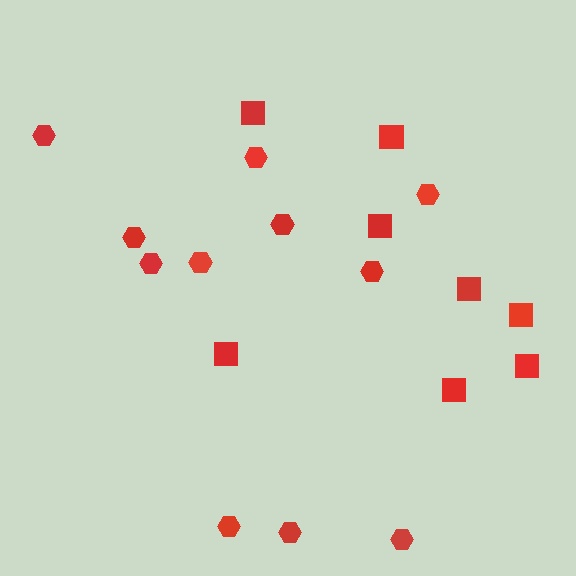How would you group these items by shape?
There are 2 groups: one group of squares (8) and one group of hexagons (11).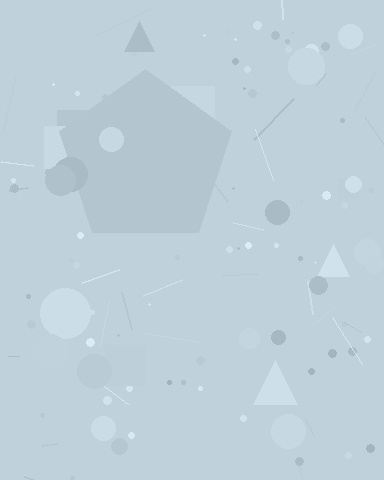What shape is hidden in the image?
A pentagon is hidden in the image.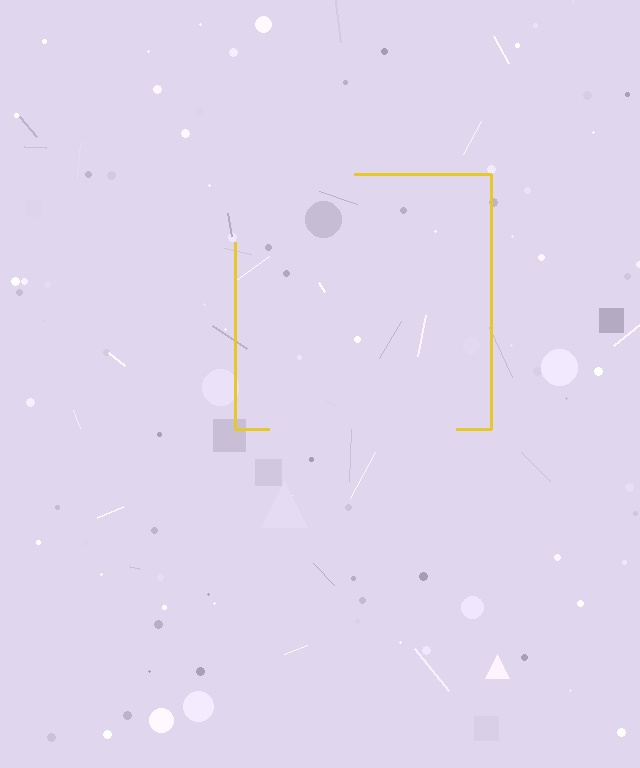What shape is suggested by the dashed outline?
The dashed outline suggests a square.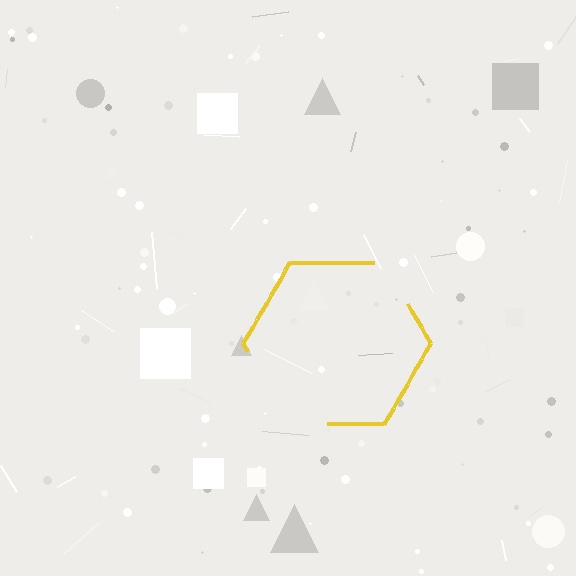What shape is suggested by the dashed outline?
The dashed outline suggests a hexagon.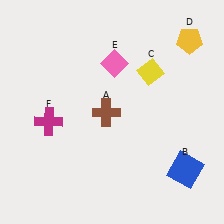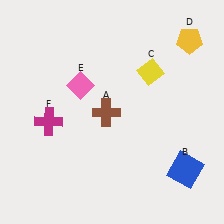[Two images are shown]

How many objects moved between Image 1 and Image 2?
1 object moved between the two images.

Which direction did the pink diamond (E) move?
The pink diamond (E) moved left.